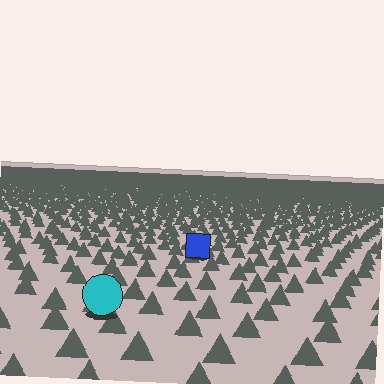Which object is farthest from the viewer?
The blue square is farthest from the viewer. It appears smaller and the ground texture around it is denser.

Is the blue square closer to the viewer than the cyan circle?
No. The cyan circle is closer — you can tell from the texture gradient: the ground texture is coarser near it.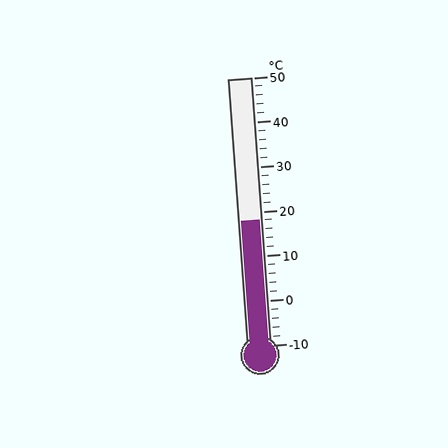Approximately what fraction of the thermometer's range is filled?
The thermometer is filled to approximately 45% of its range.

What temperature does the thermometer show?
The thermometer shows approximately 18°C.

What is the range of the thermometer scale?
The thermometer scale ranges from -10°C to 50°C.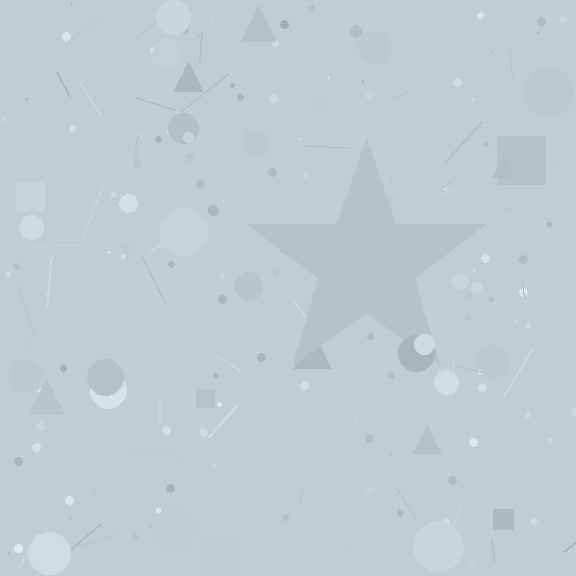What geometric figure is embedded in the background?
A star is embedded in the background.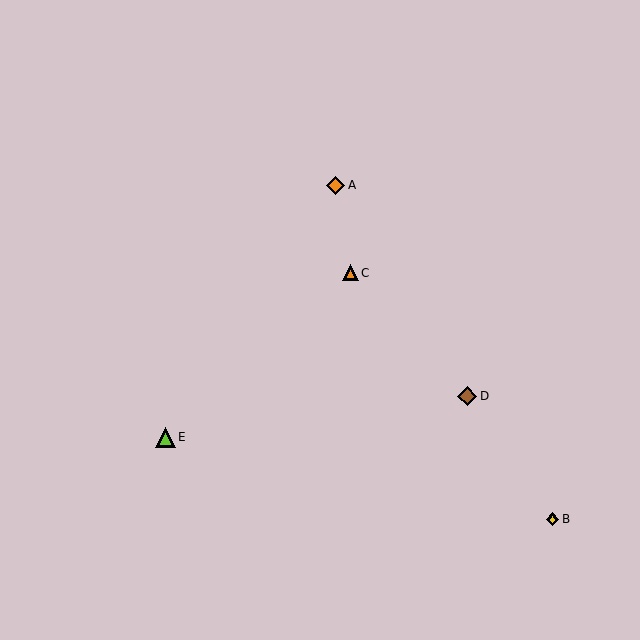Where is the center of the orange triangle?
The center of the orange triangle is at (350, 273).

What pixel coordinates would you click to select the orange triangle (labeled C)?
Click at (350, 273) to select the orange triangle C.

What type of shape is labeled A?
Shape A is an orange diamond.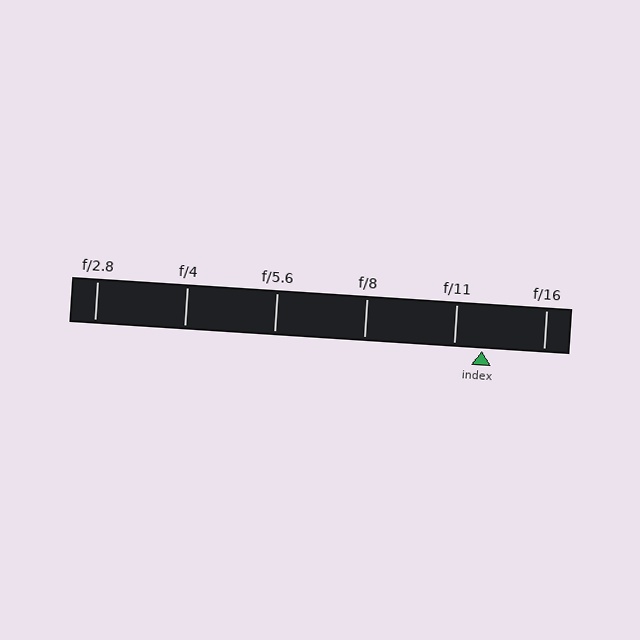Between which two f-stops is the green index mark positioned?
The index mark is between f/11 and f/16.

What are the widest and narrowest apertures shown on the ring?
The widest aperture shown is f/2.8 and the narrowest is f/16.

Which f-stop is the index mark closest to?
The index mark is closest to f/11.